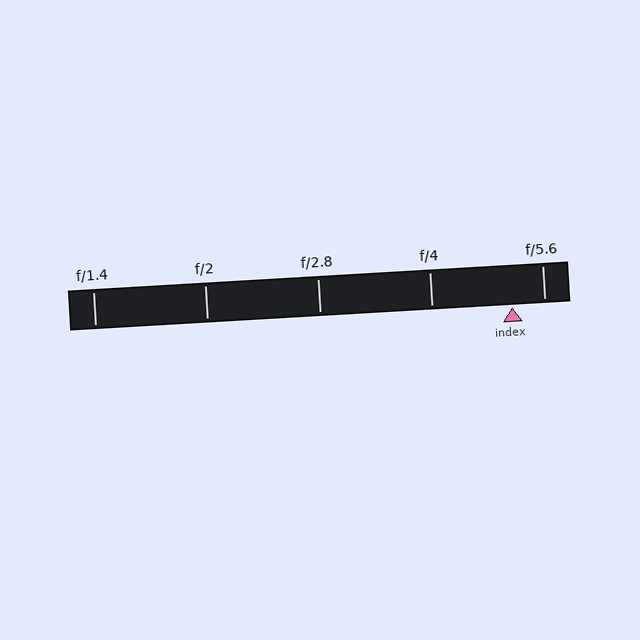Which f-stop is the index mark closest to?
The index mark is closest to f/5.6.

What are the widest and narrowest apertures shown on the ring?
The widest aperture shown is f/1.4 and the narrowest is f/5.6.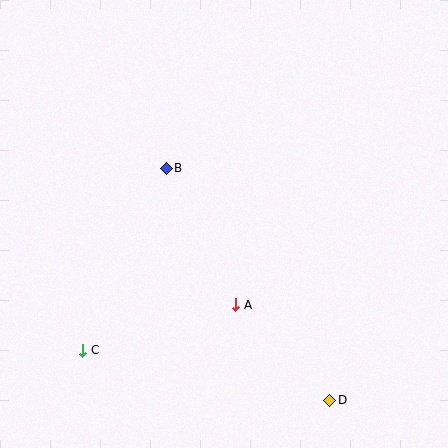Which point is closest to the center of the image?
Point B at (166, 168) is closest to the center.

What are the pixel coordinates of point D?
Point D is at (330, 400).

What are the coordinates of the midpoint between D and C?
The midpoint between D and C is at (206, 375).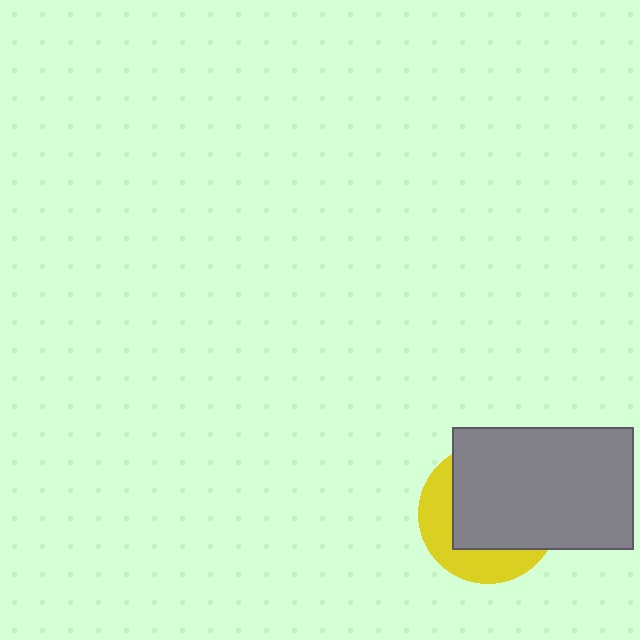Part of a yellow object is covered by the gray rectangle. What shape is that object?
It is a circle.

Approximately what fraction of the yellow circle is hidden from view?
Roughly 65% of the yellow circle is hidden behind the gray rectangle.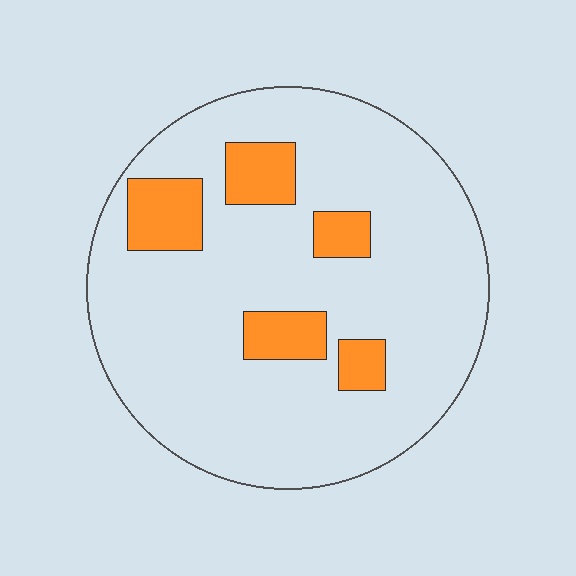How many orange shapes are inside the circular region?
5.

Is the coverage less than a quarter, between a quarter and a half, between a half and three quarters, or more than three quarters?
Less than a quarter.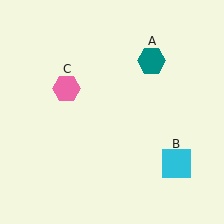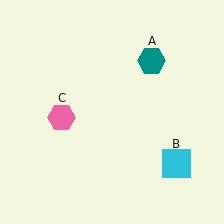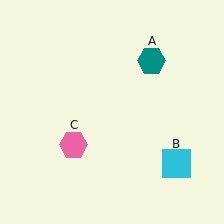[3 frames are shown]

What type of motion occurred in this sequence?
The pink hexagon (object C) rotated counterclockwise around the center of the scene.